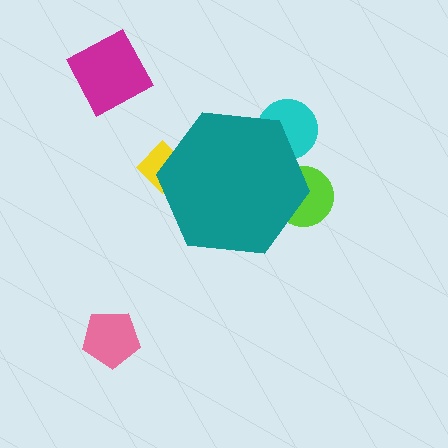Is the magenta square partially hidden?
No, the magenta square is fully visible.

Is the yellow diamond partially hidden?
Yes, the yellow diamond is partially hidden behind the teal hexagon.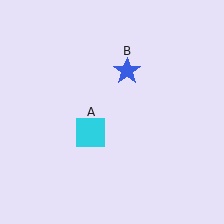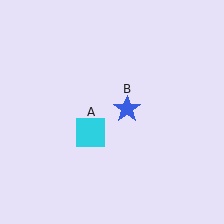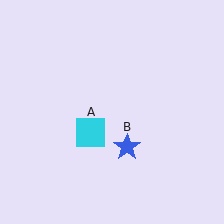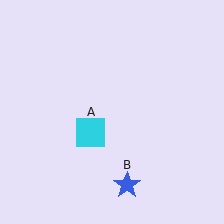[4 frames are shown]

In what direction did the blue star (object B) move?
The blue star (object B) moved down.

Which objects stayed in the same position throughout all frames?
Cyan square (object A) remained stationary.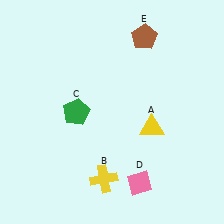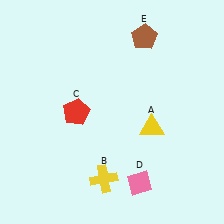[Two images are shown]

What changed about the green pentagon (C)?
In Image 1, C is green. In Image 2, it changed to red.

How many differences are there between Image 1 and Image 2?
There is 1 difference between the two images.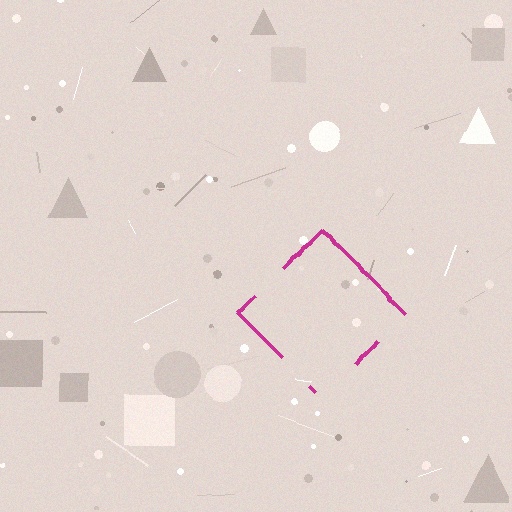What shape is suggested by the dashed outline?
The dashed outline suggests a diamond.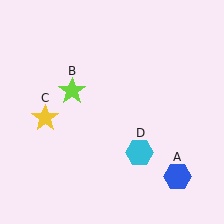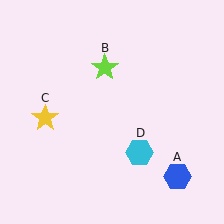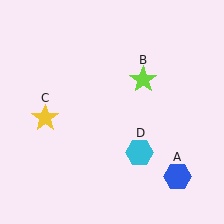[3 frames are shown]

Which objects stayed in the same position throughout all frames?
Blue hexagon (object A) and yellow star (object C) and cyan hexagon (object D) remained stationary.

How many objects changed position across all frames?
1 object changed position: lime star (object B).